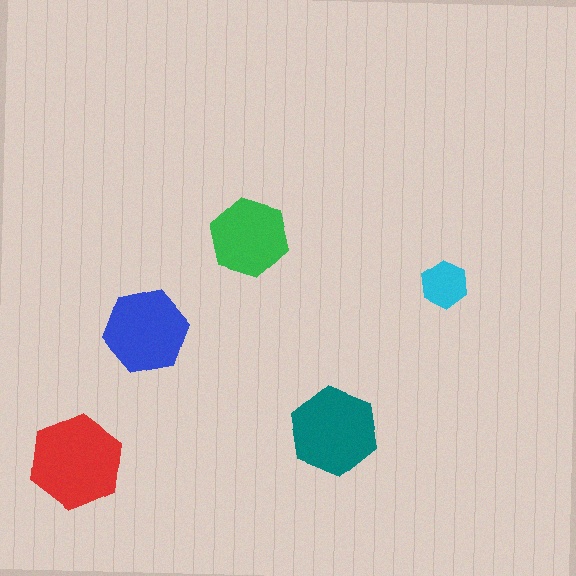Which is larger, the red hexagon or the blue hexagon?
The red one.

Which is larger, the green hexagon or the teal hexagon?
The teal one.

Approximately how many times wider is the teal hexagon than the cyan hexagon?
About 2 times wider.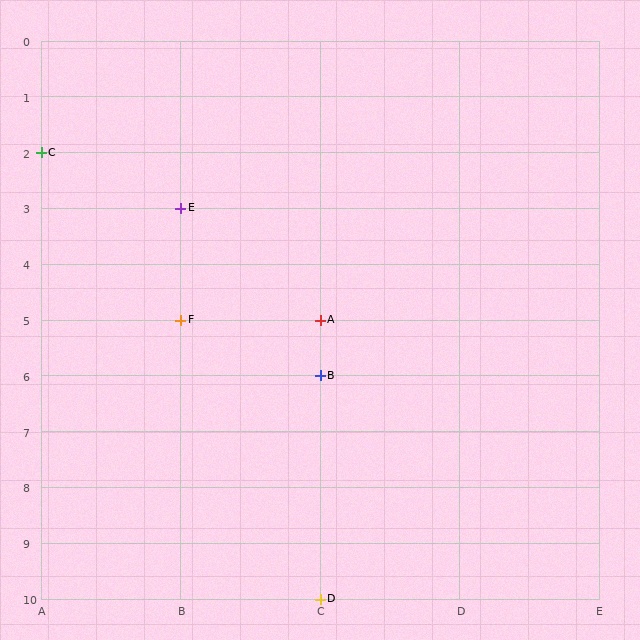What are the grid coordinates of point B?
Point B is at grid coordinates (C, 6).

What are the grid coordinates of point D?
Point D is at grid coordinates (C, 10).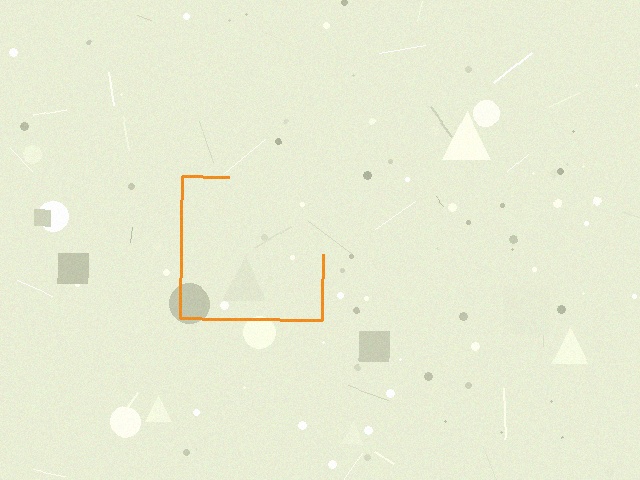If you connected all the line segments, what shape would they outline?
They would outline a square.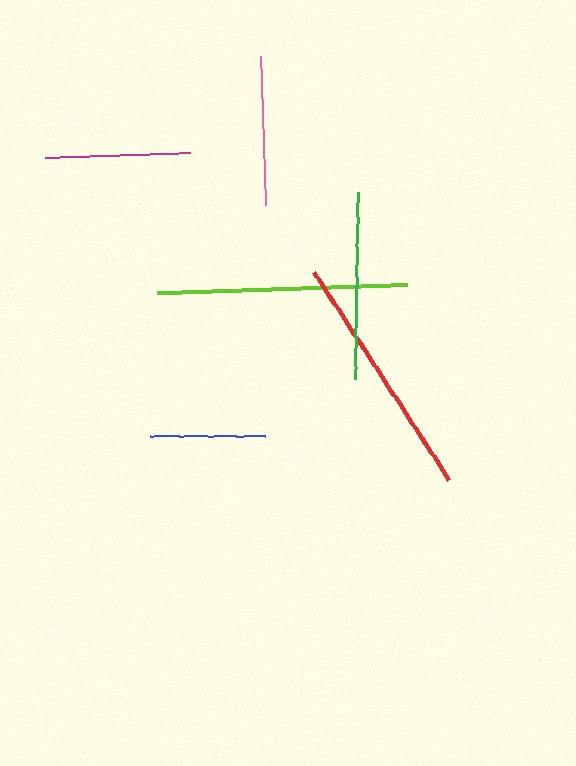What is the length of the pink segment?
The pink segment is approximately 149 pixels long.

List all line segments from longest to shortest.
From longest to shortest: lime, red, green, pink, magenta, blue.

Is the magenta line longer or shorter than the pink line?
The pink line is longer than the magenta line.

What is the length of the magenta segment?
The magenta segment is approximately 145 pixels long.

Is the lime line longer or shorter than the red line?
The lime line is longer than the red line.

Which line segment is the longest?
The lime line is the longest at approximately 250 pixels.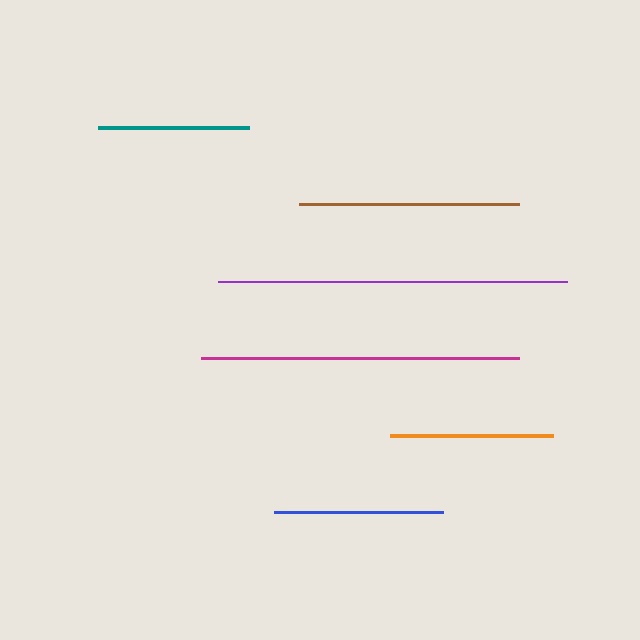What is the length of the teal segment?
The teal segment is approximately 151 pixels long.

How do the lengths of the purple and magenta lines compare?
The purple and magenta lines are approximately the same length.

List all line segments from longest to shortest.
From longest to shortest: purple, magenta, brown, blue, orange, teal.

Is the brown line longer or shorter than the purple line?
The purple line is longer than the brown line.